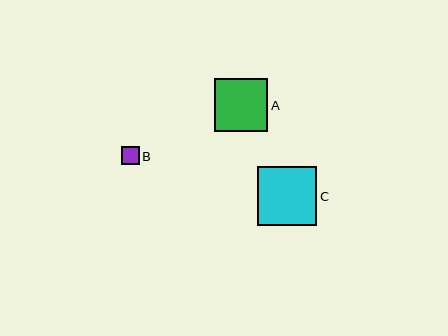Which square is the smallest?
Square B is the smallest with a size of approximately 18 pixels.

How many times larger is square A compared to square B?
Square A is approximately 3.0 times the size of square B.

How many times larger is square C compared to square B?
Square C is approximately 3.3 times the size of square B.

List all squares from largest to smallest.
From largest to smallest: C, A, B.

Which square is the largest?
Square C is the largest with a size of approximately 60 pixels.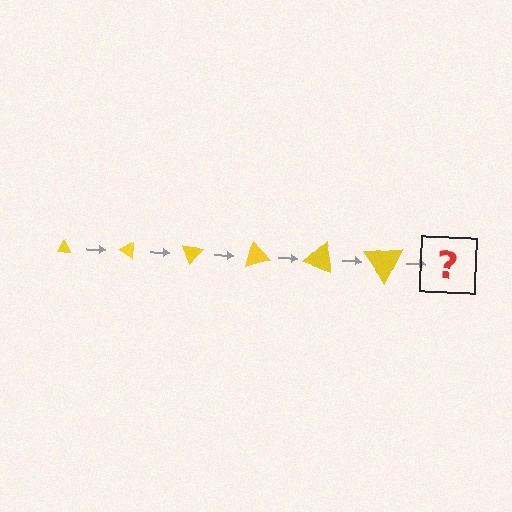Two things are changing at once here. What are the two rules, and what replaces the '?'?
The two rules are that the triangle grows larger each step and it rotates 35 degrees each step. The '?' should be a triangle, larger than the previous one and rotated 210 degrees from the start.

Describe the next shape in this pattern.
It should be a triangle, larger than the previous one and rotated 210 degrees from the start.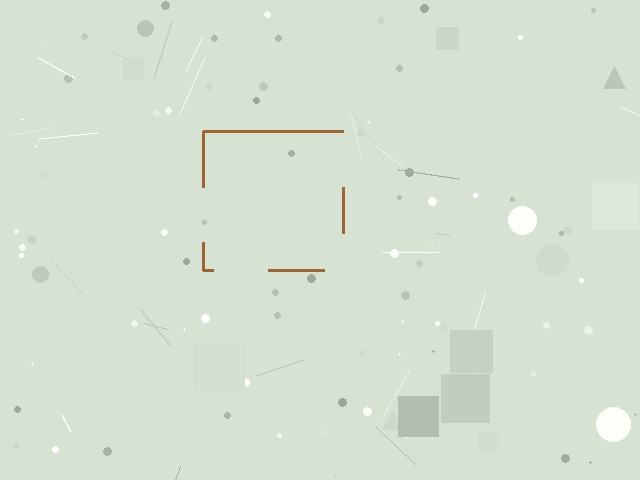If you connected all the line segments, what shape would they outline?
They would outline a square.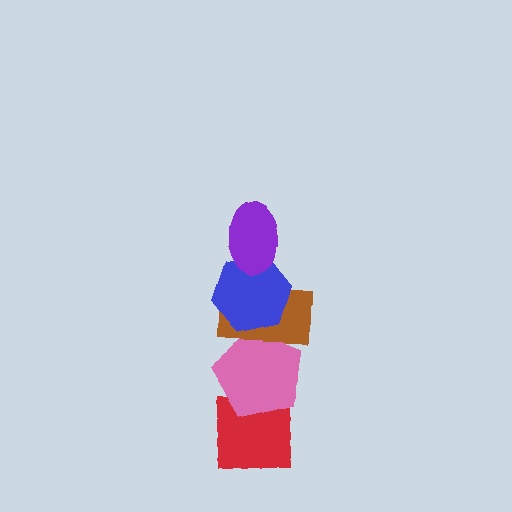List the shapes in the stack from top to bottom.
From top to bottom: the purple ellipse, the blue hexagon, the brown rectangle, the pink pentagon, the red square.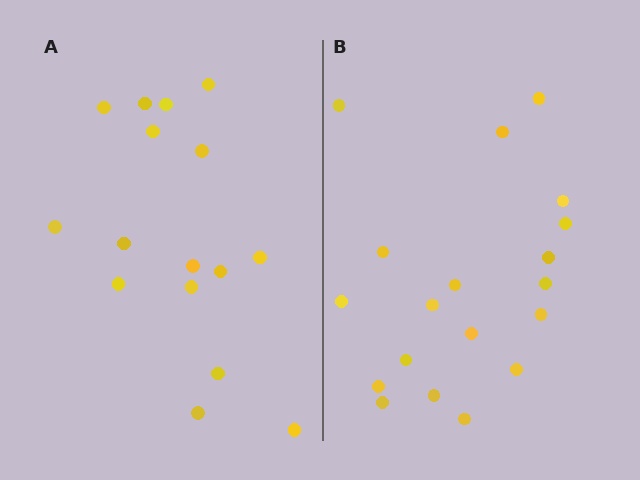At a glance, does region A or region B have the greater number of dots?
Region B (the right region) has more dots.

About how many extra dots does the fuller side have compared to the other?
Region B has just a few more — roughly 2 or 3 more dots than region A.